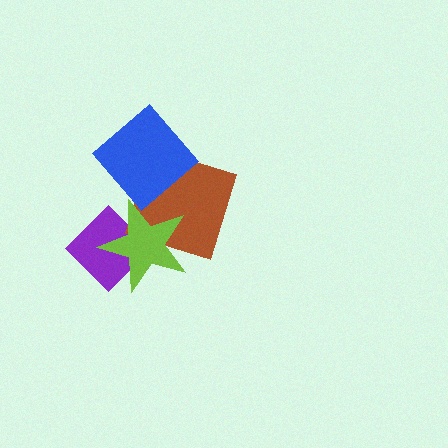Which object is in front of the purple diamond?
The lime star is in front of the purple diamond.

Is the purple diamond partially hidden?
Yes, it is partially covered by another shape.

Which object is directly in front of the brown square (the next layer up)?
The lime star is directly in front of the brown square.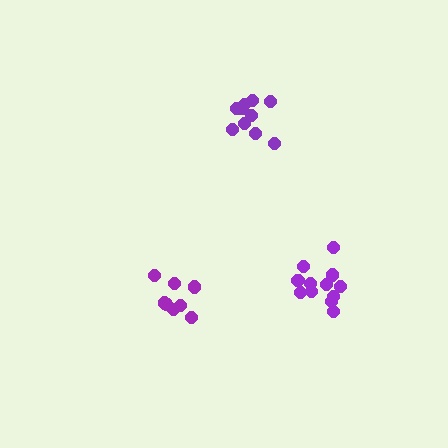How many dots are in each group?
Group 1: 12 dots, Group 2: 8 dots, Group 3: 10 dots (30 total).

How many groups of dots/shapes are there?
There are 3 groups.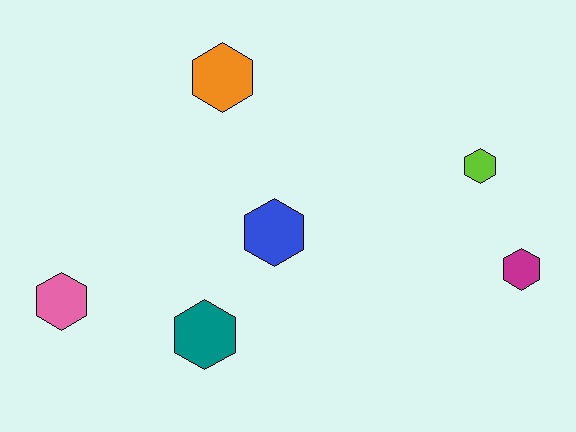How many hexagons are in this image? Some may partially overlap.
There are 6 hexagons.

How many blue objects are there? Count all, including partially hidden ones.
There is 1 blue object.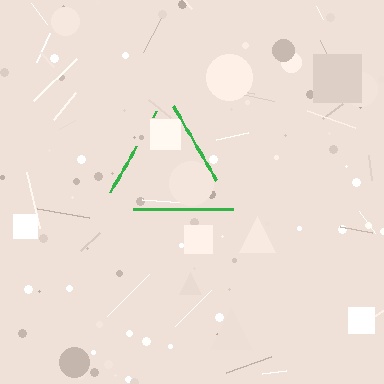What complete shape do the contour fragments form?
The contour fragments form a triangle.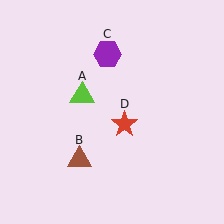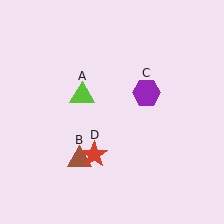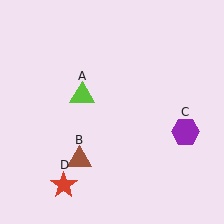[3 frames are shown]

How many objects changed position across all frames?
2 objects changed position: purple hexagon (object C), red star (object D).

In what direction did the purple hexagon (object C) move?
The purple hexagon (object C) moved down and to the right.